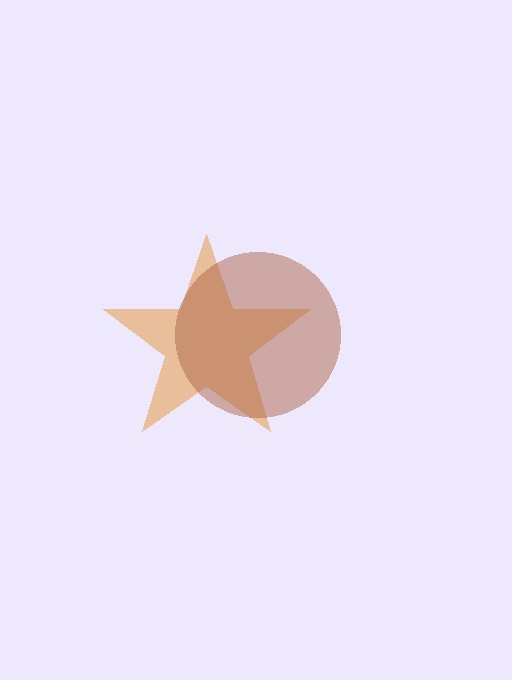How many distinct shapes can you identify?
There are 2 distinct shapes: an orange star, a brown circle.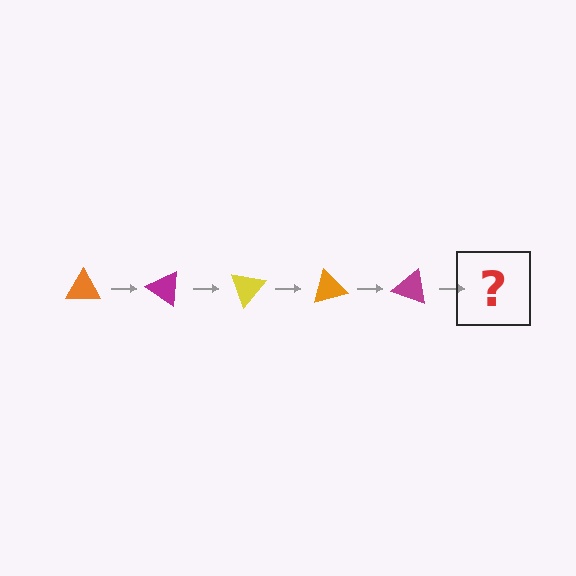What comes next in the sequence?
The next element should be a yellow triangle, rotated 175 degrees from the start.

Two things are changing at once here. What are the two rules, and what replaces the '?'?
The two rules are that it rotates 35 degrees each step and the color cycles through orange, magenta, and yellow. The '?' should be a yellow triangle, rotated 175 degrees from the start.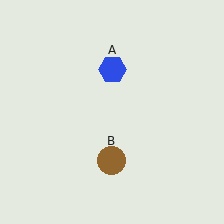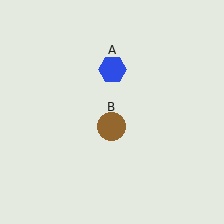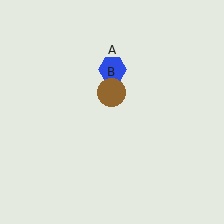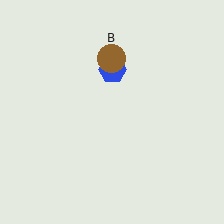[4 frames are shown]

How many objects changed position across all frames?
1 object changed position: brown circle (object B).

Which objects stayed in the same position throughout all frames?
Blue hexagon (object A) remained stationary.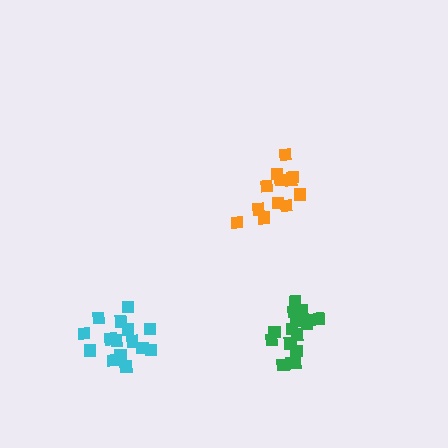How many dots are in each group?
Group 1: 17 dots, Group 2: 12 dots, Group 3: 15 dots (44 total).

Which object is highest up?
The orange cluster is topmost.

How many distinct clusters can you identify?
There are 3 distinct clusters.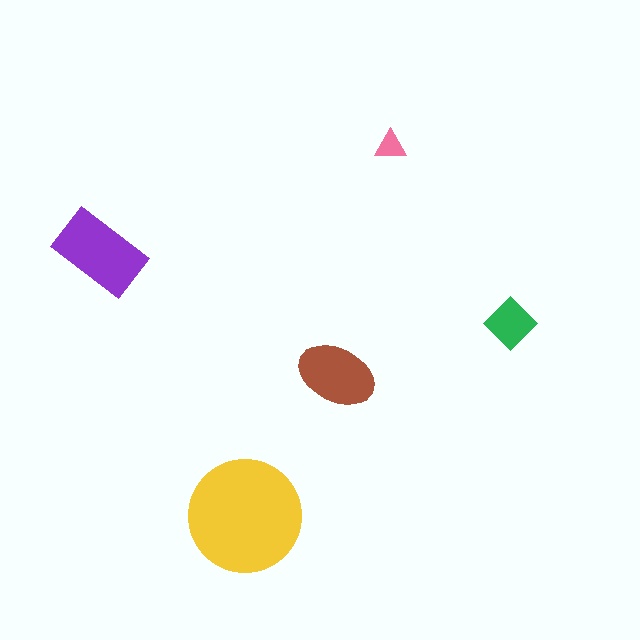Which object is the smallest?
The pink triangle.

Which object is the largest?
The yellow circle.